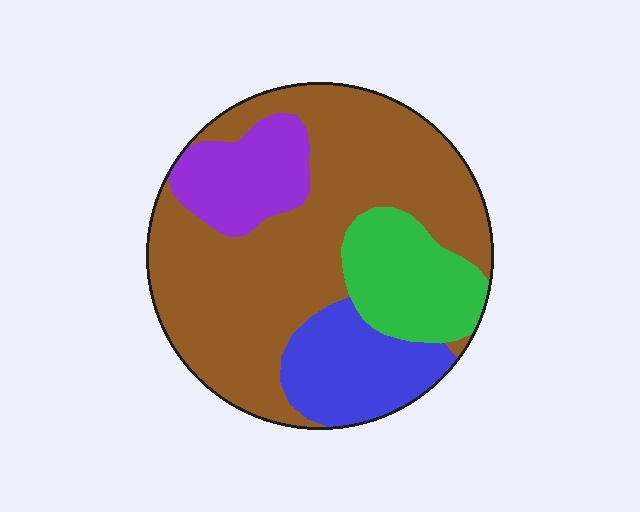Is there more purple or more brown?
Brown.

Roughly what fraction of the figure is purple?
Purple covers around 15% of the figure.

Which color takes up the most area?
Brown, at roughly 55%.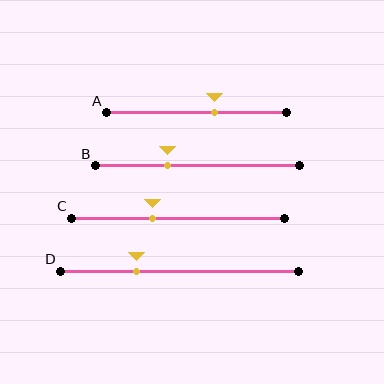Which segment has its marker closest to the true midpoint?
Segment A has its marker closest to the true midpoint.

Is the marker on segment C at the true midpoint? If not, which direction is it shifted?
No, the marker on segment C is shifted to the left by about 12% of the segment length.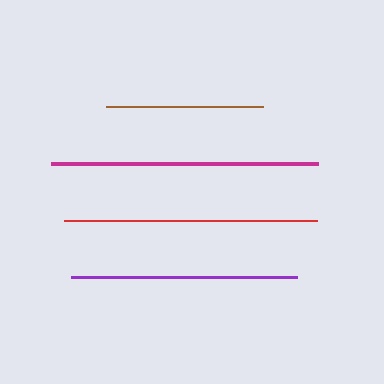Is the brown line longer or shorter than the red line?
The red line is longer than the brown line.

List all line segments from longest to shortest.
From longest to shortest: magenta, red, purple, brown.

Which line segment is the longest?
The magenta line is the longest at approximately 267 pixels.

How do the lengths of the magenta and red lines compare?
The magenta and red lines are approximately the same length.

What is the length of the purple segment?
The purple segment is approximately 226 pixels long.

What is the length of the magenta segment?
The magenta segment is approximately 267 pixels long.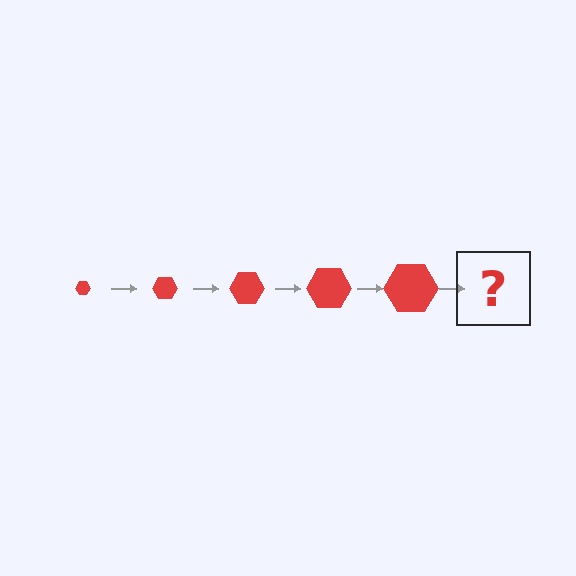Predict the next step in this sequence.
The next step is a red hexagon, larger than the previous one.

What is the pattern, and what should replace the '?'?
The pattern is that the hexagon gets progressively larger each step. The '?' should be a red hexagon, larger than the previous one.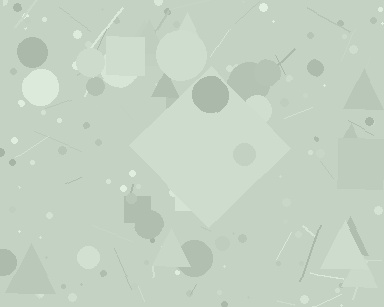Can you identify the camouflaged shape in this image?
The camouflaged shape is a diamond.